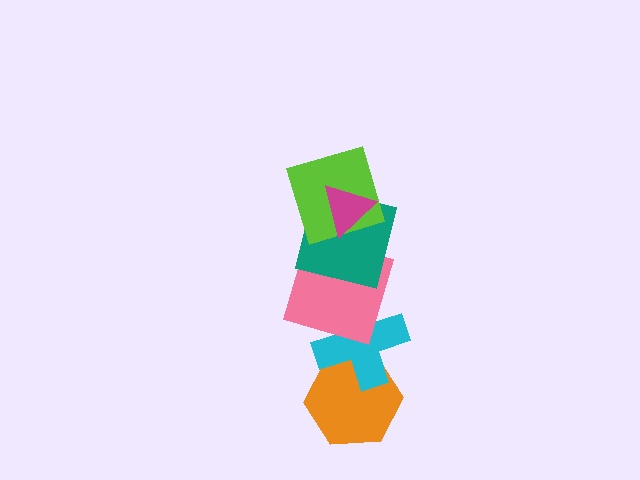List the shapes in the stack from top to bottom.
From top to bottom: the magenta triangle, the lime square, the teal square, the pink square, the cyan cross, the orange hexagon.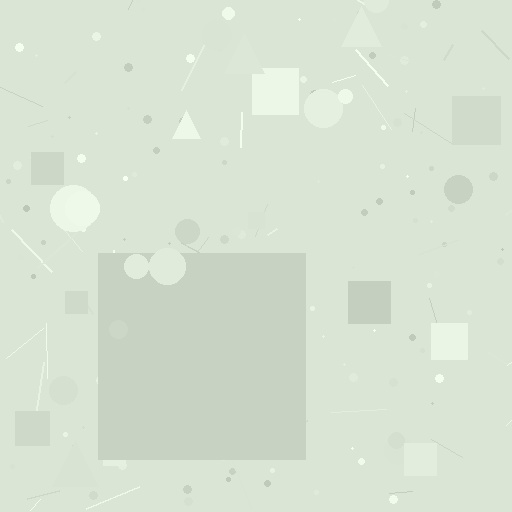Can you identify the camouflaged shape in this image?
The camouflaged shape is a square.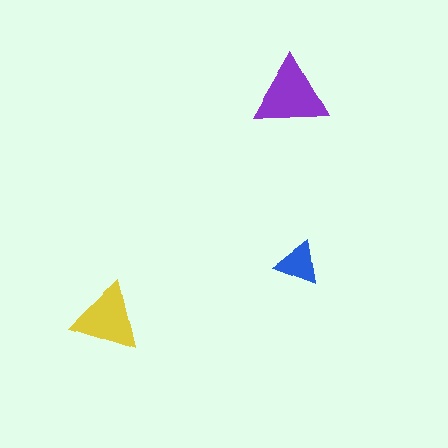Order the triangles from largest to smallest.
the purple one, the yellow one, the blue one.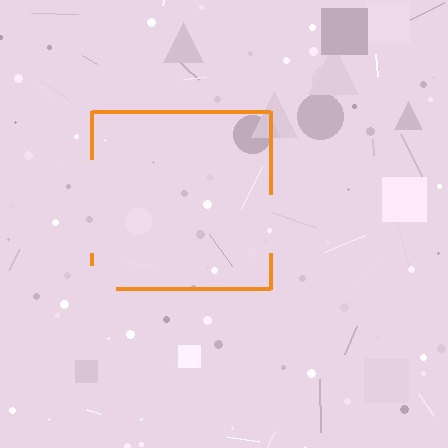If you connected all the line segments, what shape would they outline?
They would outline a square.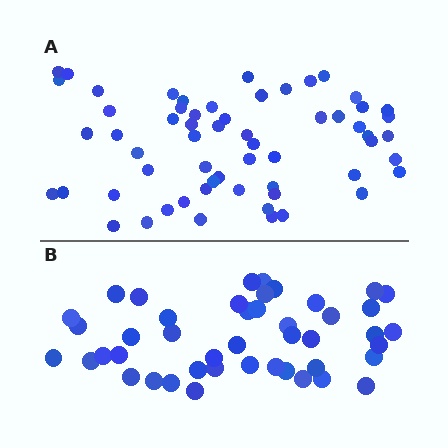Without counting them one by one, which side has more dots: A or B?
Region A (the top region) has more dots.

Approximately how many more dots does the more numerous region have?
Region A has approximately 15 more dots than region B.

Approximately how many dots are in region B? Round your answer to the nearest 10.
About 40 dots. (The exact count is 45, which rounds to 40.)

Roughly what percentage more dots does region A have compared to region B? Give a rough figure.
About 35% more.